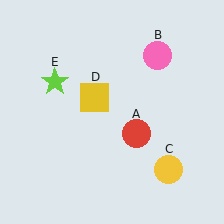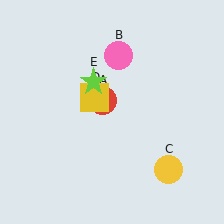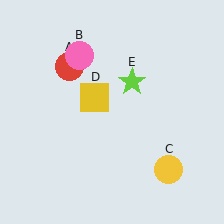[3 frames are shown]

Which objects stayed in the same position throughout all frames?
Yellow circle (object C) and yellow square (object D) remained stationary.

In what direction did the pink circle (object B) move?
The pink circle (object B) moved left.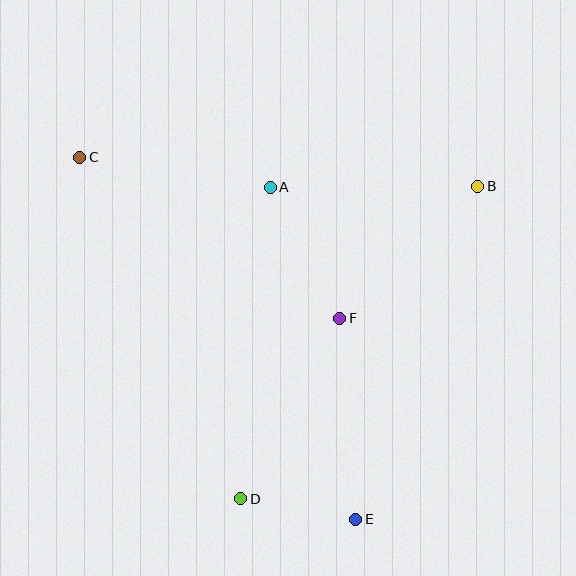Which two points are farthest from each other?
Points C and E are farthest from each other.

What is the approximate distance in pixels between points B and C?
The distance between B and C is approximately 399 pixels.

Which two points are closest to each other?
Points D and E are closest to each other.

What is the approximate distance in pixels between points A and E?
The distance between A and E is approximately 343 pixels.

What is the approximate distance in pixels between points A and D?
The distance between A and D is approximately 313 pixels.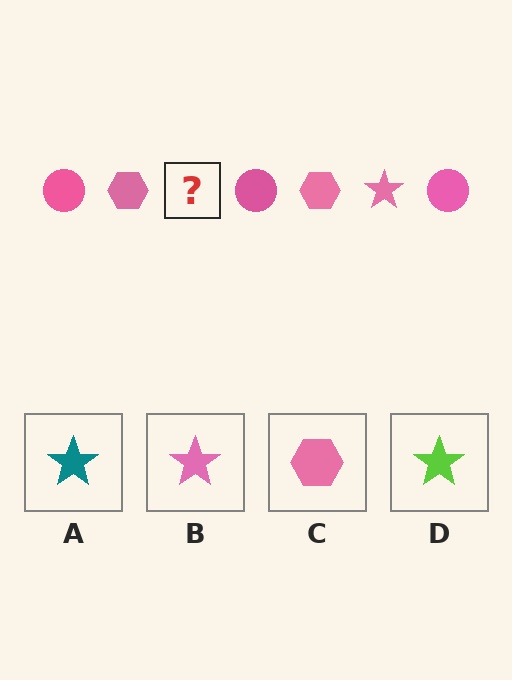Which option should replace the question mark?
Option B.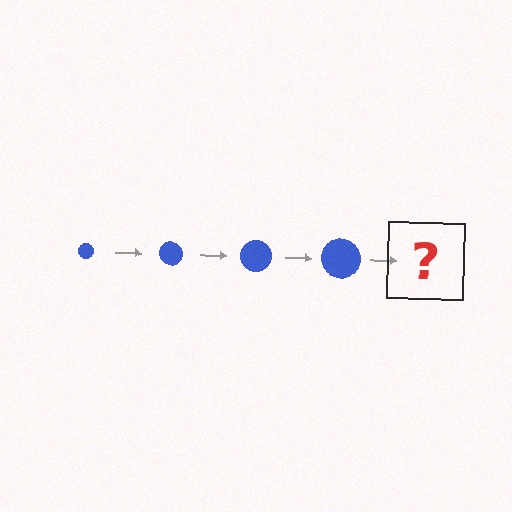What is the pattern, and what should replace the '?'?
The pattern is that the circle gets progressively larger each step. The '?' should be a blue circle, larger than the previous one.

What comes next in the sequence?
The next element should be a blue circle, larger than the previous one.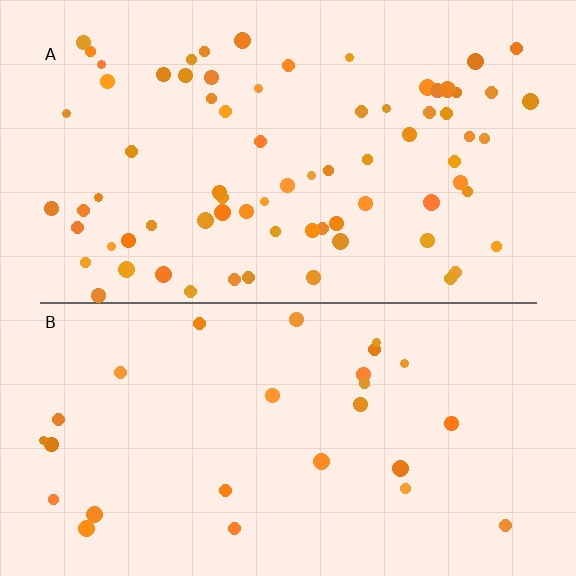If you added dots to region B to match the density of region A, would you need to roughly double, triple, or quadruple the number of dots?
Approximately triple.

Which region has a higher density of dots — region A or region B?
A (the top).